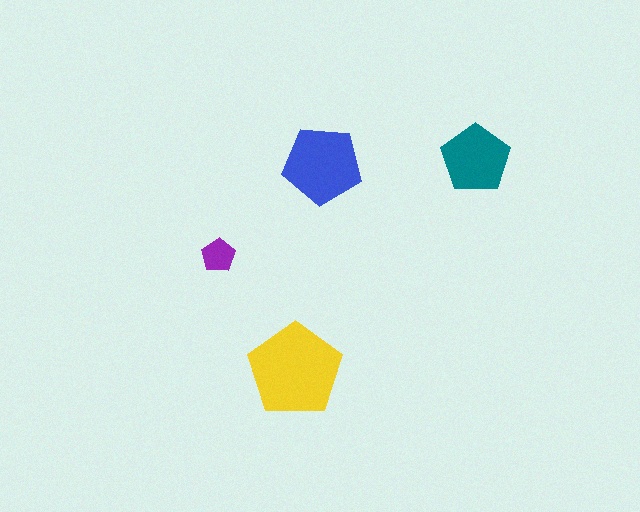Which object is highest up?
The teal pentagon is topmost.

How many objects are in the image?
There are 4 objects in the image.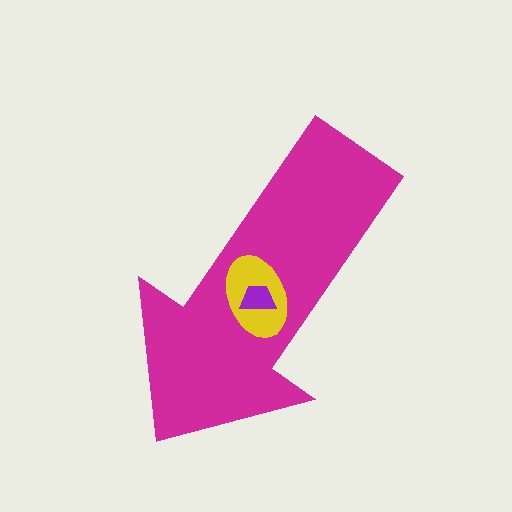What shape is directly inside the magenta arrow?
The yellow ellipse.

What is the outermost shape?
The magenta arrow.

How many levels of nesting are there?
3.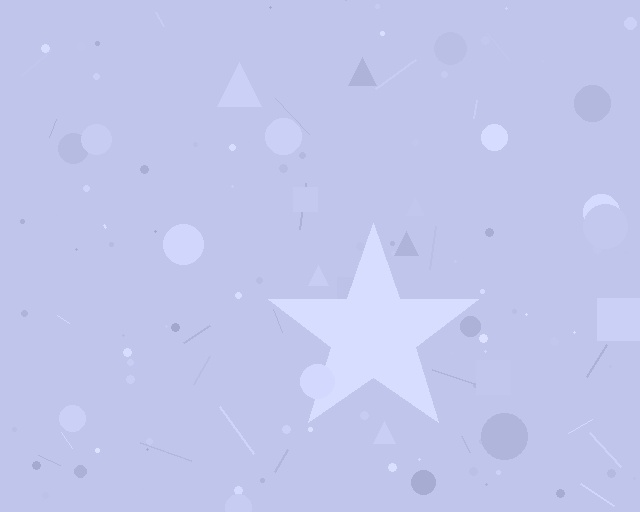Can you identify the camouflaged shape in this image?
The camouflaged shape is a star.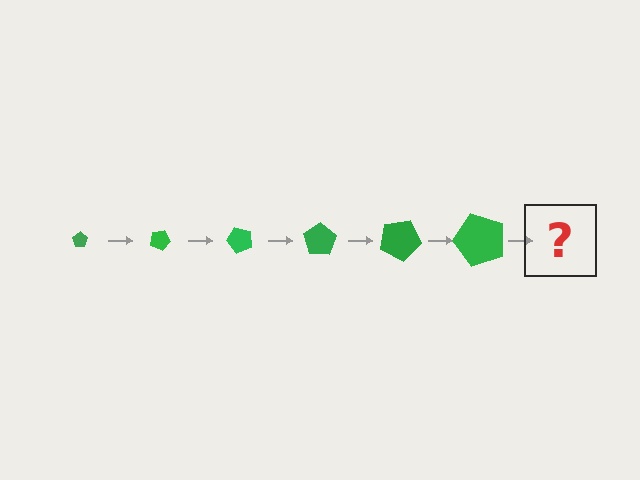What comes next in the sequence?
The next element should be a pentagon, larger than the previous one and rotated 150 degrees from the start.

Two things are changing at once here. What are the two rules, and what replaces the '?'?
The two rules are that the pentagon grows larger each step and it rotates 25 degrees each step. The '?' should be a pentagon, larger than the previous one and rotated 150 degrees from the start.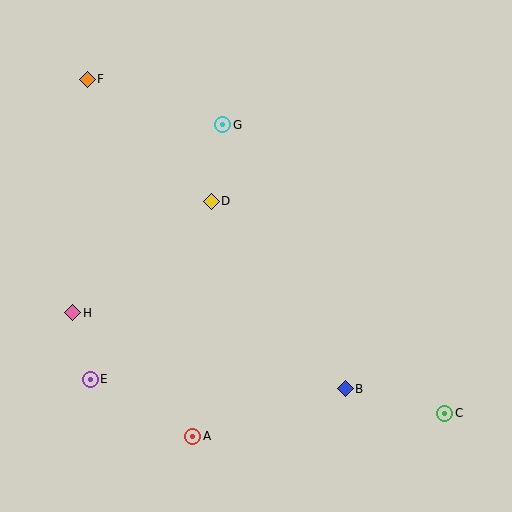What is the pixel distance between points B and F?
The distance between B and F is 403 pixels.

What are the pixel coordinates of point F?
Point F is at (87, 79).